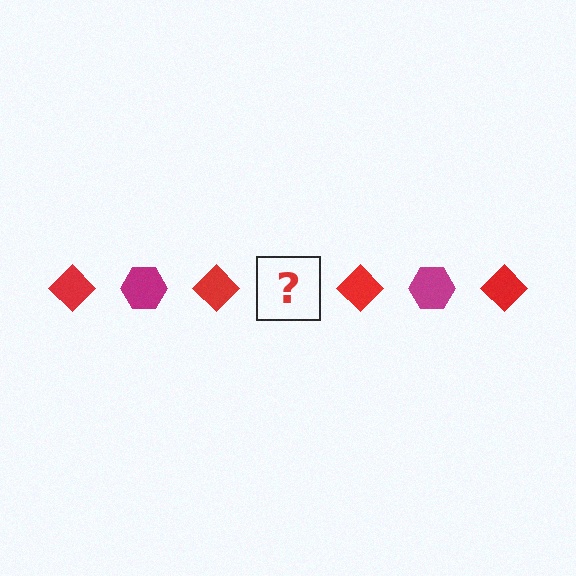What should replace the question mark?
The question mark should be replaced with a magenta hexagon.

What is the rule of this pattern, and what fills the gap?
The rule is that the pattern alternates between red diamond and magenta hexagon. The gap should be filled with a magenta hexagon.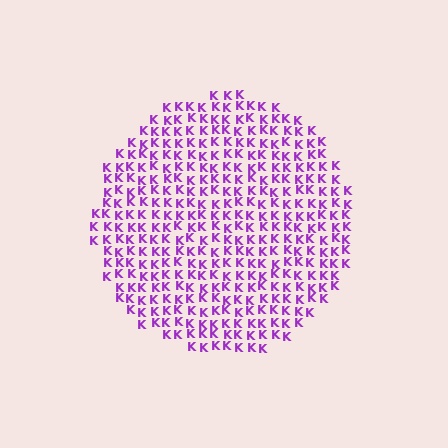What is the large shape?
The large shape is a circle.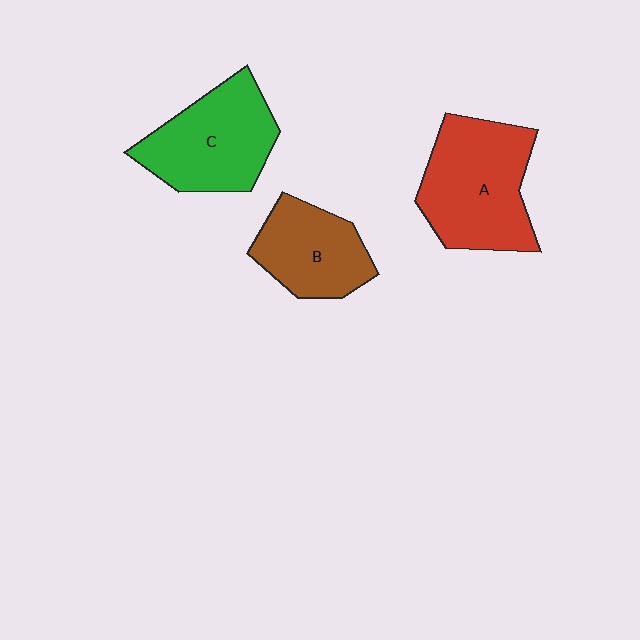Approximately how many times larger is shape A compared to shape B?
Approximately 1.5 times.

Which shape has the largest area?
Shape A (red).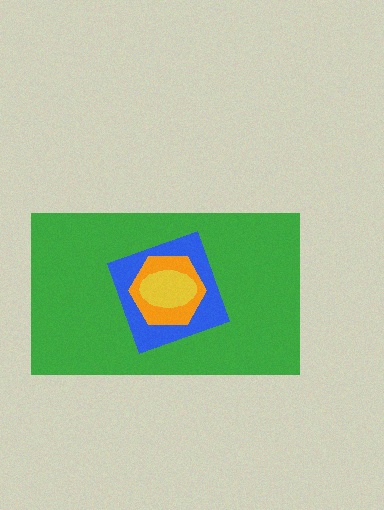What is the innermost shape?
The yellow ellipse.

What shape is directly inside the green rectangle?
The blue square.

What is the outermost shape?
The green rectangle.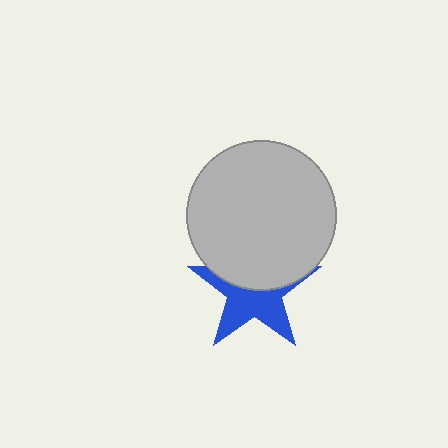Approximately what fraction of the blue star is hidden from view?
Roughly 47% of the blue star is hidden behind the light gray circle.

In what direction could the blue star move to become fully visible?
The blue star could move down. That would shift it out from behind the light gray circle entirely.